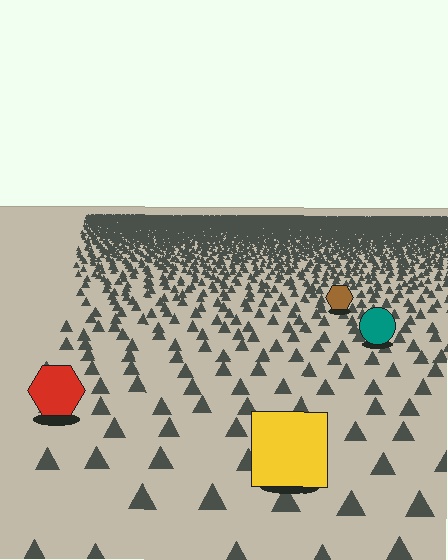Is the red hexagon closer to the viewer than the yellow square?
No. The yellow square is closer — you can tell from the texture gradient: the ground texture is coarser near it.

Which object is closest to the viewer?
The yellow square is closest. The texture marks near it are larger and more spread out.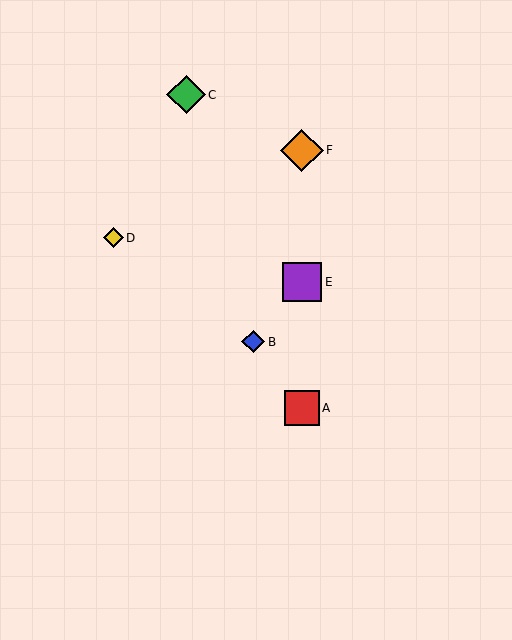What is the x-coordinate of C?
Object C is at x≈186.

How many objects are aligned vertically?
3 objects (A, E, F) are aligned vertically.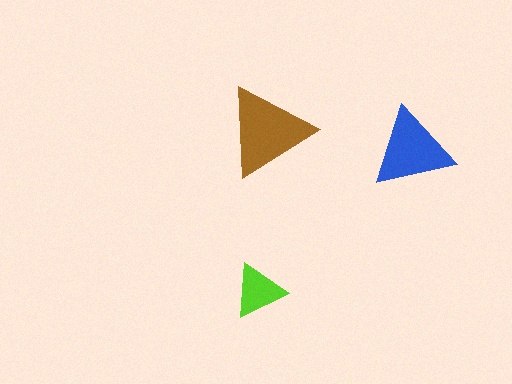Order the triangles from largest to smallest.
the brown one, the blue one, the lime one.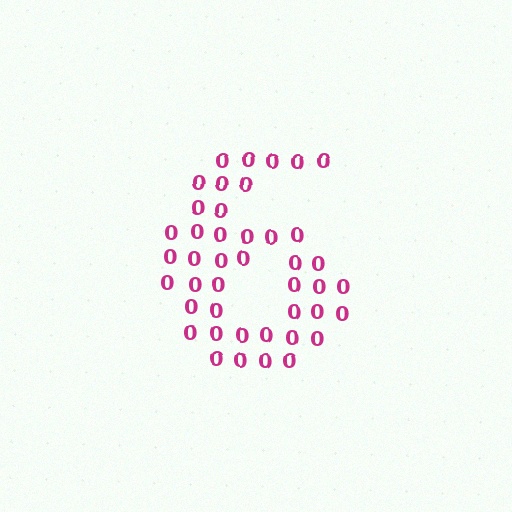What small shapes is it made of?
It is made of small digit 0's.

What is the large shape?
The large shape is the digit 6.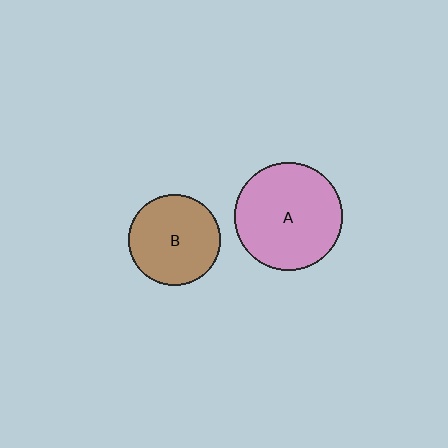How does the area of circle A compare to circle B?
Approximately 1.4 times.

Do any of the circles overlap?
No, none of the circles overlap.